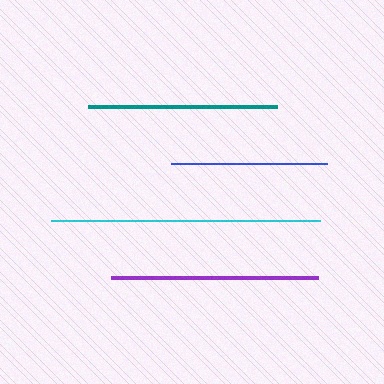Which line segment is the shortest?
The blue line is the shortest at approximately 156 pixels.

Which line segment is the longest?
The cyan line is the longest at approximately 270 pixels.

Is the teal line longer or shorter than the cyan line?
The cyan line is longer than the teal line.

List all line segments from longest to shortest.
From longest to shortest: cyan, purple, teal, blue.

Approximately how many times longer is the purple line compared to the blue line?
The purple line is approximately 1.3 times the length of the blue line.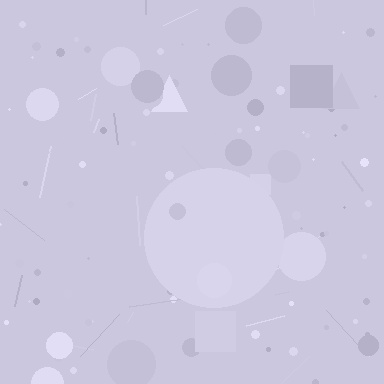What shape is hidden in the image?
A circle is hidden in the image.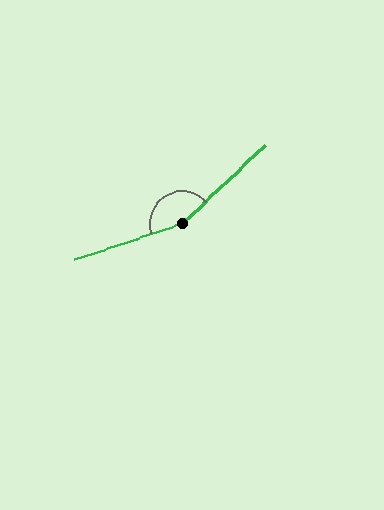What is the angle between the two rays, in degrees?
Approximately 156 degrees.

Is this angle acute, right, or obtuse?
It is obtuse.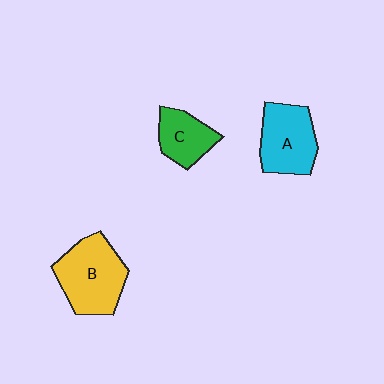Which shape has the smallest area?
Shape C (green).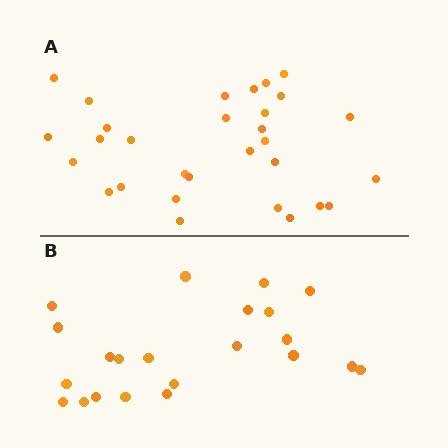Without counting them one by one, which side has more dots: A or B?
Region A (the top region) has more dots.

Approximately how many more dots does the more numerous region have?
Region A has roughly 8 or so more dots than region B.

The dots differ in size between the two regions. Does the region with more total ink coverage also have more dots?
No. Region B has more total ink coverage because its dots are larger, but region A actually contains more individual dots. Total area can be misleading — the number of items is what matters here.